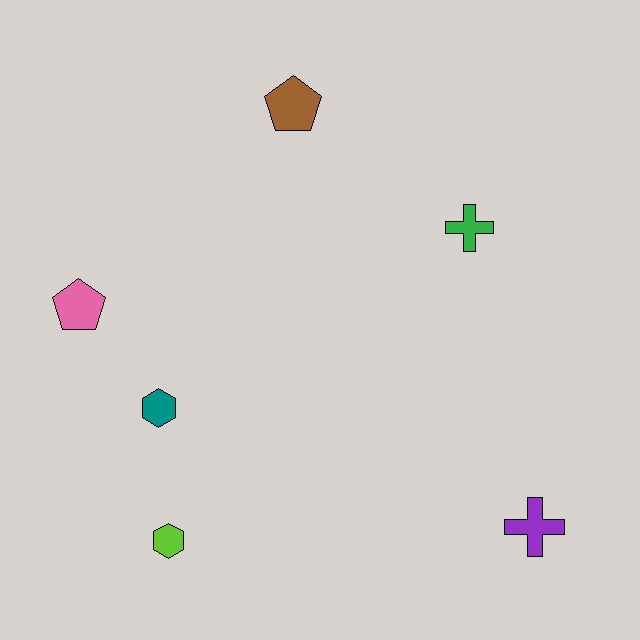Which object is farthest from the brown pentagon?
The purple cross is farthest from the brown pentagon.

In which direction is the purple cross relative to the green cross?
The purple cross is below the green cross.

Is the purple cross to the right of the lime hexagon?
Yes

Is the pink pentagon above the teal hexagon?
Yes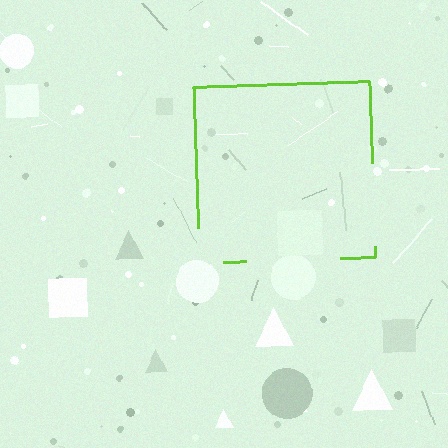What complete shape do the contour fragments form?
The contour fragments form a square.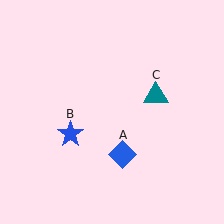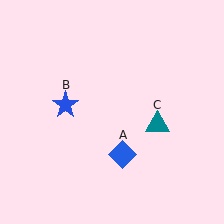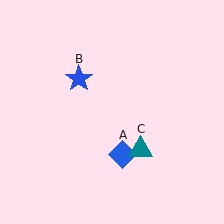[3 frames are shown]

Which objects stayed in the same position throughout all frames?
Blue diamond (object A) remained stationary.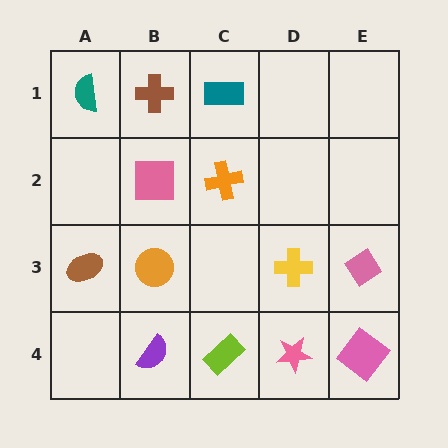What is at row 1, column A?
A teal semicircle.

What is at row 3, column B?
An orange circle.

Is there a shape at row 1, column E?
No, that cell is empty.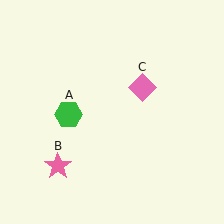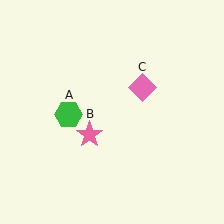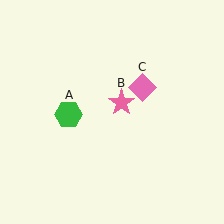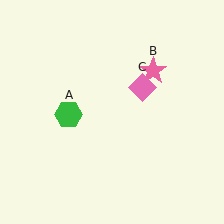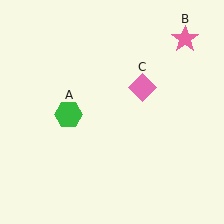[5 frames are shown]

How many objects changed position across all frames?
1 object changed position: pink star (object B).